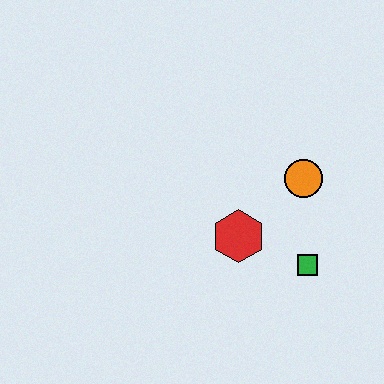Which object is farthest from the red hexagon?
The orange circle is farthest from the red hexagon.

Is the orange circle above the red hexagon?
Yes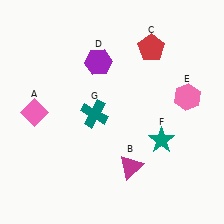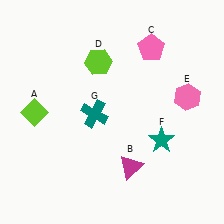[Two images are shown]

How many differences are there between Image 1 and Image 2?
There are 3 differences between the two images.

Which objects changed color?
A changed from pink to lime. C changed from red to pink. D changed from purple to lime.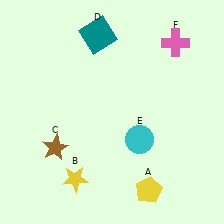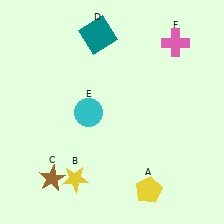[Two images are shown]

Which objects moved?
The objects that moved are: the brown star (C), the cyan circle (E).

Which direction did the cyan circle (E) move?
The cyan circle (E) moved left.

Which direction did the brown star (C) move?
The brown star (C) moved down.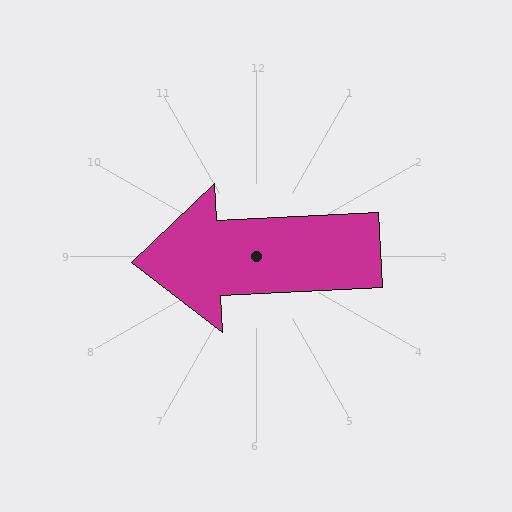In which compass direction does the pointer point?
West.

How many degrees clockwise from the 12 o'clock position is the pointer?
Approximately 267 degrees.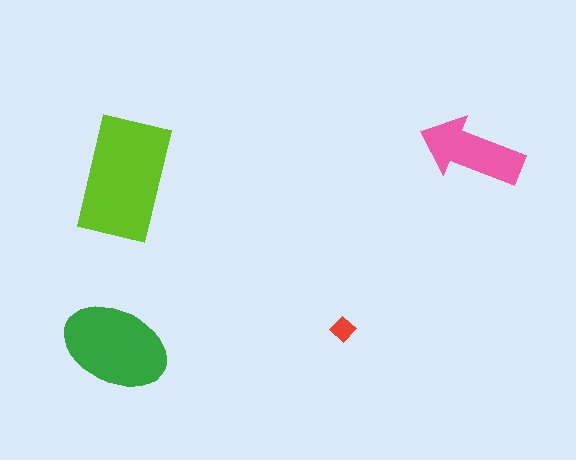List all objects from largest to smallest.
The lime rectangle, the green ellipse, the pink arrow, the red diamond.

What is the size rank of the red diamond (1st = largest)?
4th.